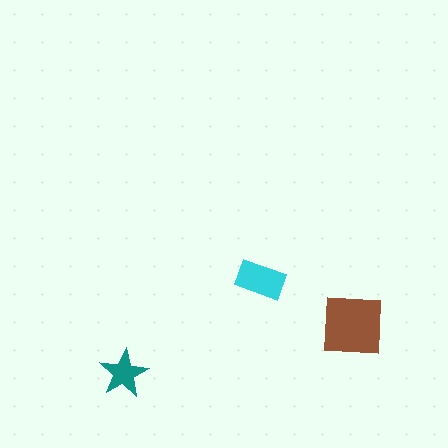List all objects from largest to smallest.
The brown square, the cyan rectangle, the teal star.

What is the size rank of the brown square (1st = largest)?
1st.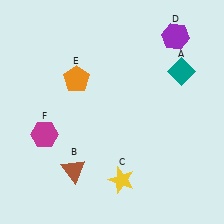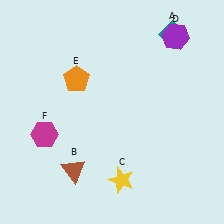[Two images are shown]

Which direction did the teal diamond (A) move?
The teal diamond (A) moved up.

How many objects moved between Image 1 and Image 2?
1 object moved between the two images.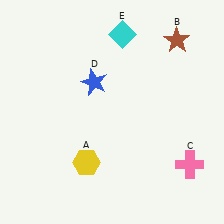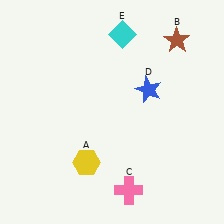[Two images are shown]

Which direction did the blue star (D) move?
The blue star (D) moved right.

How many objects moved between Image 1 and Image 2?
2 objects moved between the two images.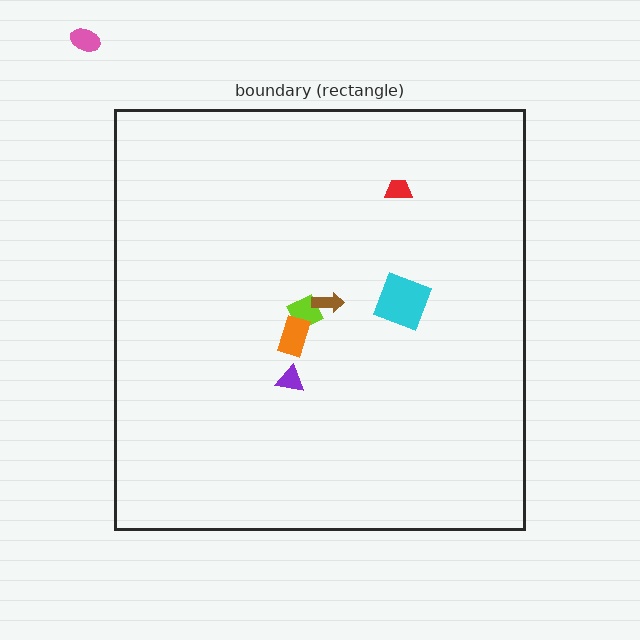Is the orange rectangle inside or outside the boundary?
Inside.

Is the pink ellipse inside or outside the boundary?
Outside.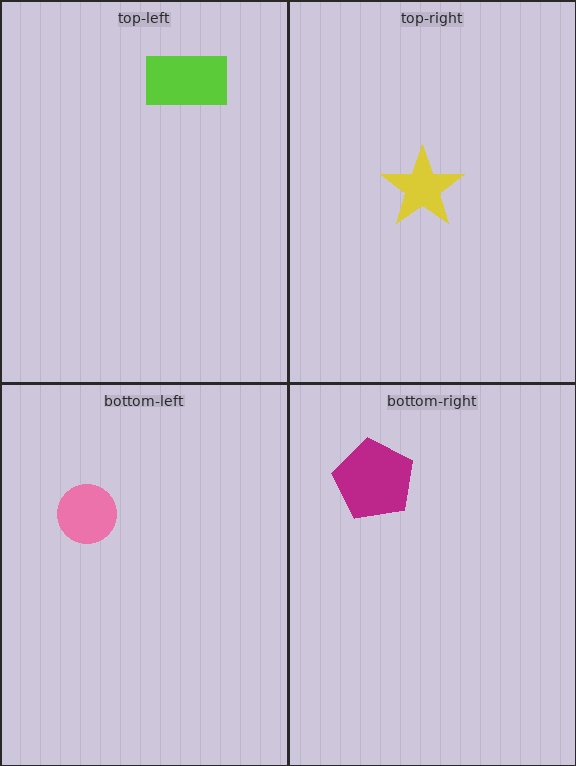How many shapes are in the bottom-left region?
1.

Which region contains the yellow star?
The top-right region.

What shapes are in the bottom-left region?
The pink circle.